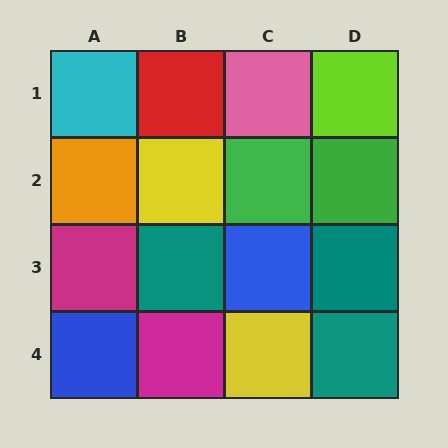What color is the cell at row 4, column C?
Yellow.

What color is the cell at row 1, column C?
Pink.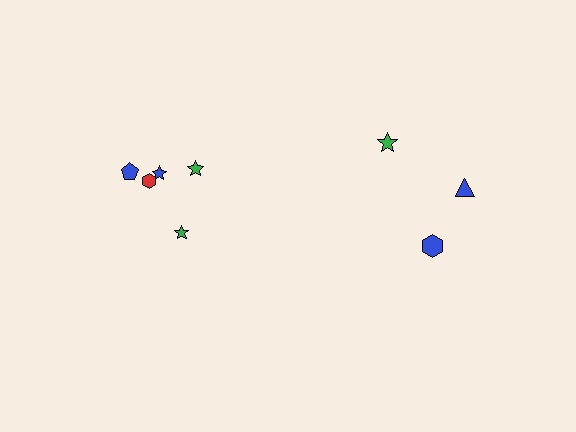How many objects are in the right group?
There are 3 objects.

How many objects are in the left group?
There are 5 objects.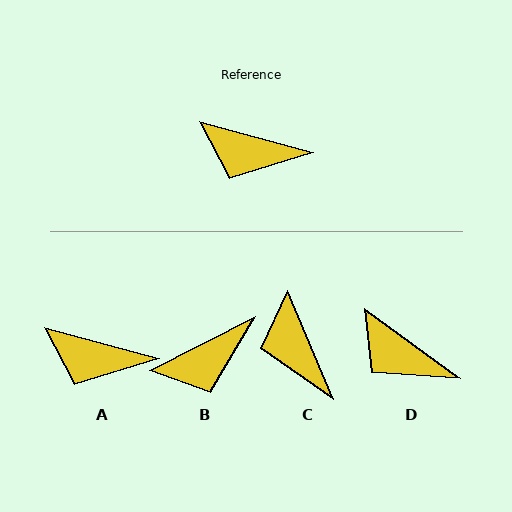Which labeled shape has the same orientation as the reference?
A.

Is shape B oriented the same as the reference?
No, it is off by about 42 degrees.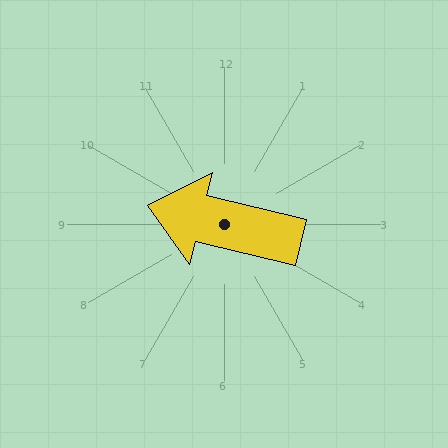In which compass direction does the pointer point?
West.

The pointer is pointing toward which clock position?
Roughly 9 o'clock.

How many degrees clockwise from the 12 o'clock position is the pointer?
Approximately 284 degrees.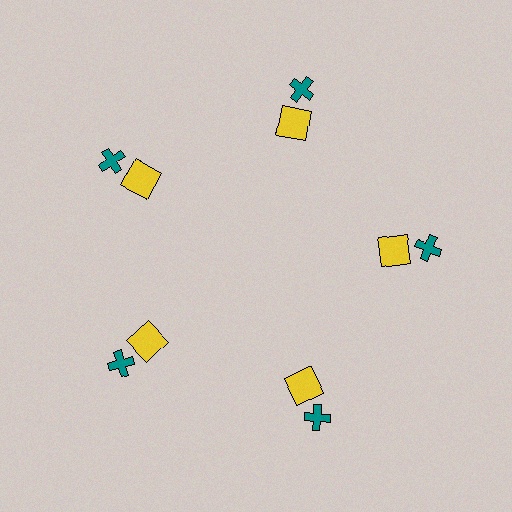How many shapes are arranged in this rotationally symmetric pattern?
There are 10 shapes, arranged in 5 groups of 2.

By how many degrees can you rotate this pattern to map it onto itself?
The pattern maps onto itself every 72 degrees of rotation.